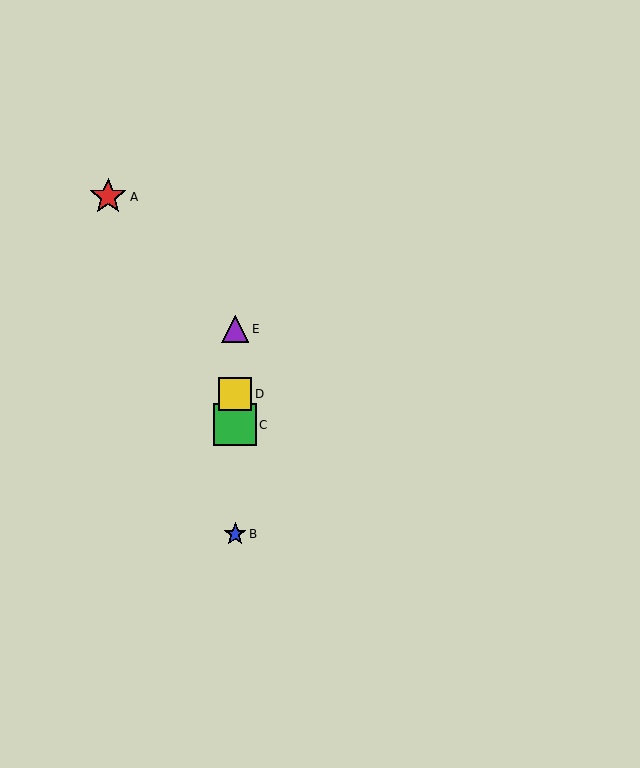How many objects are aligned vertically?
4 objects (B, C, D, E) are aligned vertically.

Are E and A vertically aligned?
No, E is at x≈235 and A is at x≈108.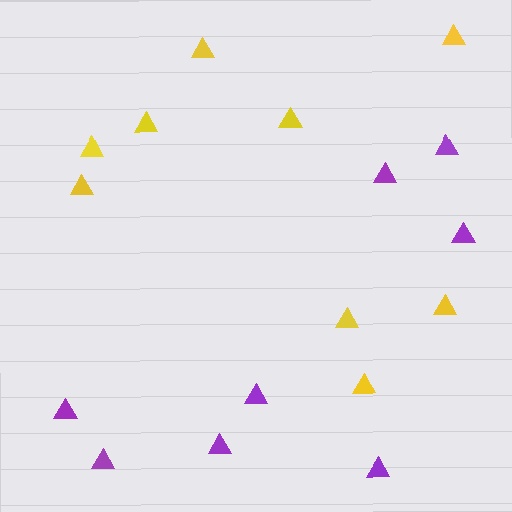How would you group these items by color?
There are 2 groups: one group of yellow triangles (9) and one group of purple triangles (8).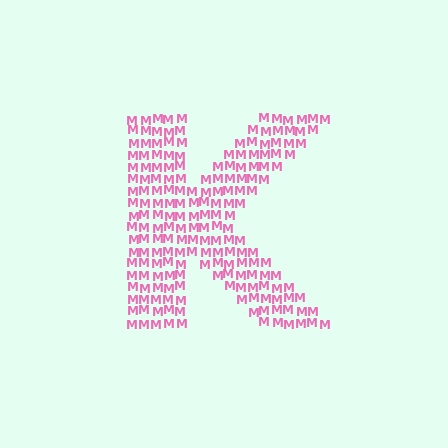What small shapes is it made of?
It is made of small letter M's.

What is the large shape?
The large shape is the letter K.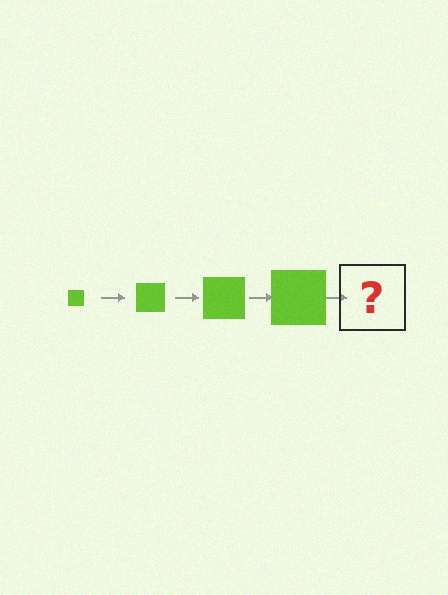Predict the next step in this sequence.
The next step is a lime square, larger than the previous one.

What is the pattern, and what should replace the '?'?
The pattern is that the square gets progressively larger each step. The '?' should be a lime square, larger than the previous one.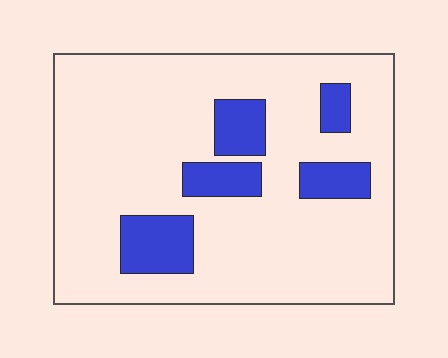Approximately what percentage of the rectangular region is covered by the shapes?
Approximately 15%.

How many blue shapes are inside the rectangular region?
5.